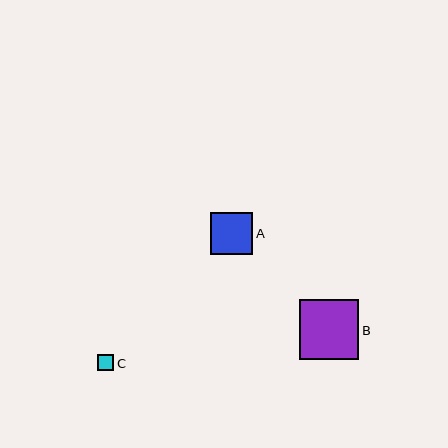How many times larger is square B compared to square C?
Square B is approximately 3.7 times the size of square C.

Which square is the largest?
Square B is the largest with a size of approximately 60 pixels.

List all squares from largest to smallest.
From largest to smallest: B, A, C.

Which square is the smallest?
Square C is the smallest with a size of approximately 16 pixels.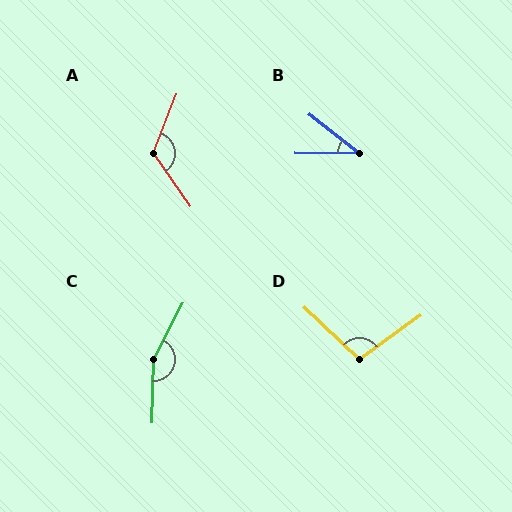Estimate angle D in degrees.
Approximately 100 degrees.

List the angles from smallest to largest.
B (38°), D (100°), A (124°), C (154°).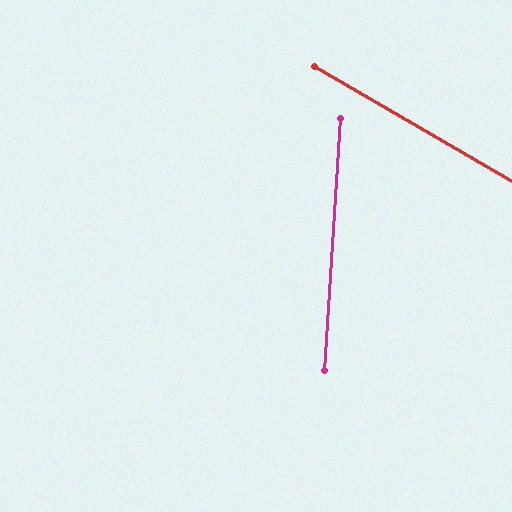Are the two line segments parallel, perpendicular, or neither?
Neither parallel nor perpendicular — they differ by about 63°.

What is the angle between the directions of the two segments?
Approximately 63 degrees.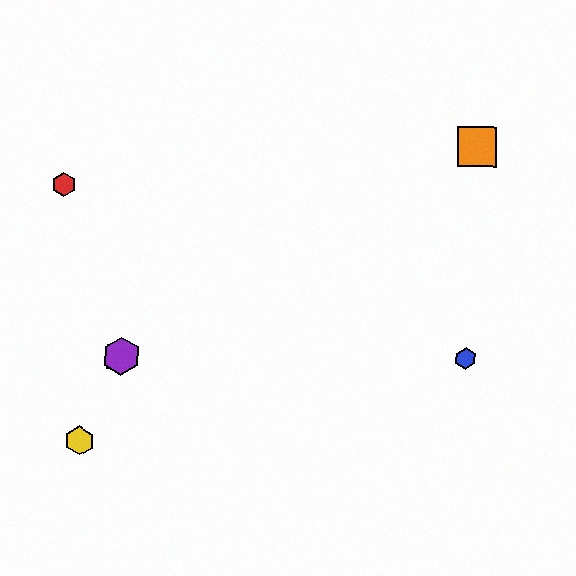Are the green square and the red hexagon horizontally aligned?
No, the green square is at y≈356 and the red hexagon is at y≈185.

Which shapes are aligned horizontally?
The blue hexagon, the green square, the purple hexagon are aligned horizontally.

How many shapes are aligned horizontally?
3 shapes (the blue hexagon, the green square, the purple hexagon) are aligned horizontally.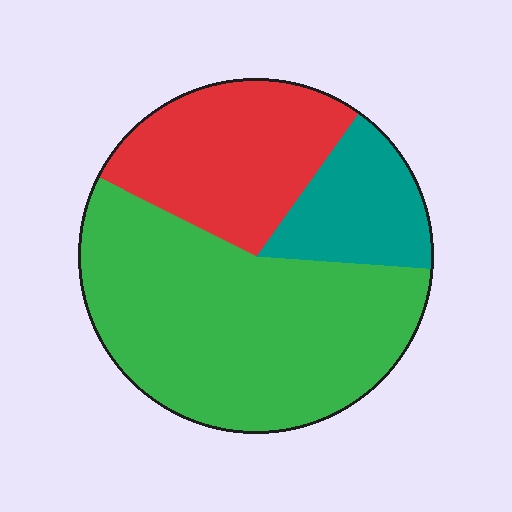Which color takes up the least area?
Teal, at roughly 15%.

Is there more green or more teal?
Green.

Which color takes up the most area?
Green, at roughly 55%.